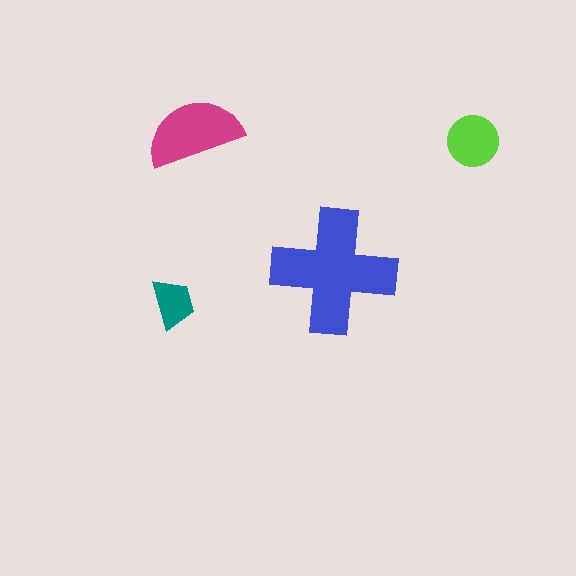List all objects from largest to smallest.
The blue cross, the magenta semicircle, the lime circle, the teal trapezoid.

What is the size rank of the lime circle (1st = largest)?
3rd.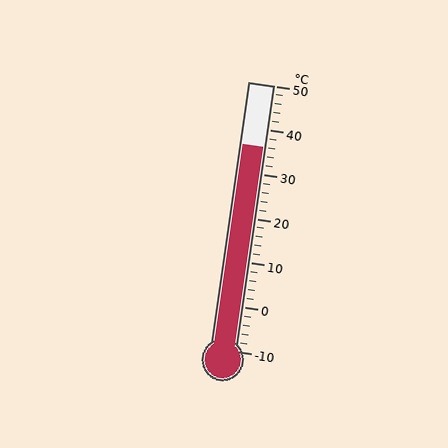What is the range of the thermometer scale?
The thermometer scale ranges from -10°C to 50°C.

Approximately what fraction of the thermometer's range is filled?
The thermometer is filled to approximately 75% of its range.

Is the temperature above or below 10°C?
The temperature is above 10°C.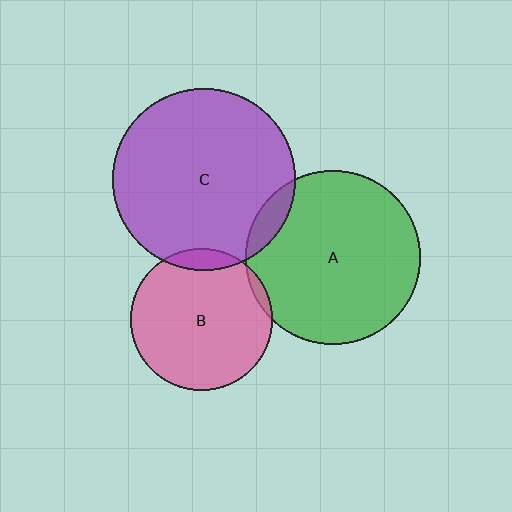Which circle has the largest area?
Circle C (purple).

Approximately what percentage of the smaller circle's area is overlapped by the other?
Approximately 5%.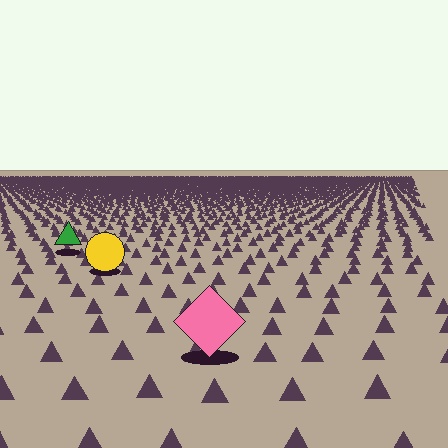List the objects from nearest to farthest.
From nearest to farthest: the pink diamond, the yellow circle, the green triangle.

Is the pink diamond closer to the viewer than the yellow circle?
Yes. The pink diamond is closer — you can tell from the texture gradient: the ground texture is coarser near it.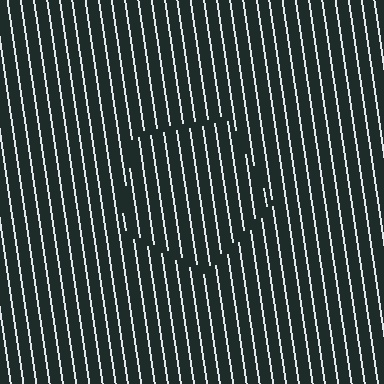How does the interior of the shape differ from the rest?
The interior of the shape contains the same grating, shifted by half a period — the contour is defined by the phase discontinuity where line-ends from the inner and outer gratings abut.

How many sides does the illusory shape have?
5 sides — the line-ends trace a pentagon.